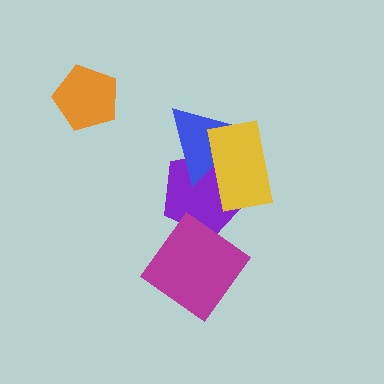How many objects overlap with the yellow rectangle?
2 objects overlap with the yellow rectangle.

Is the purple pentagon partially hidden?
Yes, it is partially covered by another shape.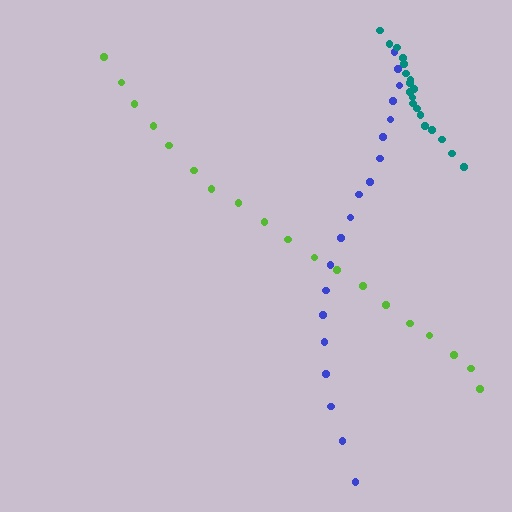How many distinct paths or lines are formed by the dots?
There are 3 distinct paths.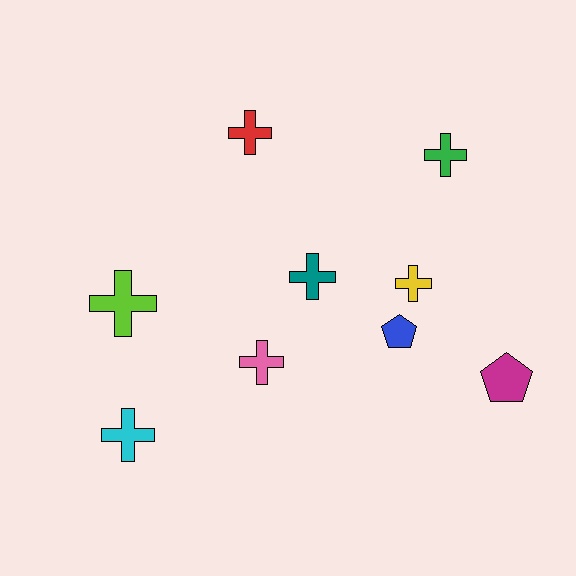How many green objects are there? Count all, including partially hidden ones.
There is 1 green object.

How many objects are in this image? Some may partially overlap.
There are 9 objects.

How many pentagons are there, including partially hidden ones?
There are 2 pentagons.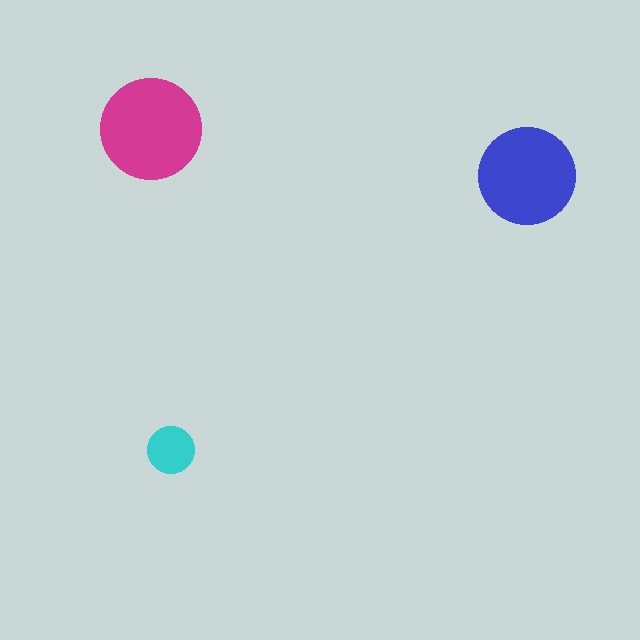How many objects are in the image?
There are 3 objects in the image.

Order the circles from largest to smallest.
the magenta one, the blue one, the cyan one.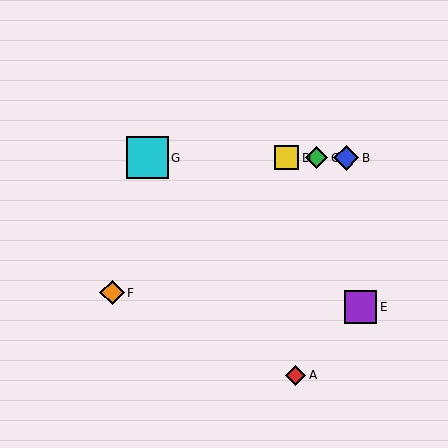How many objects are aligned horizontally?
4 objects (B, C, D, G) are aligned horizontally.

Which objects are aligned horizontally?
Objects B, C, D, G are aligned horizontally.